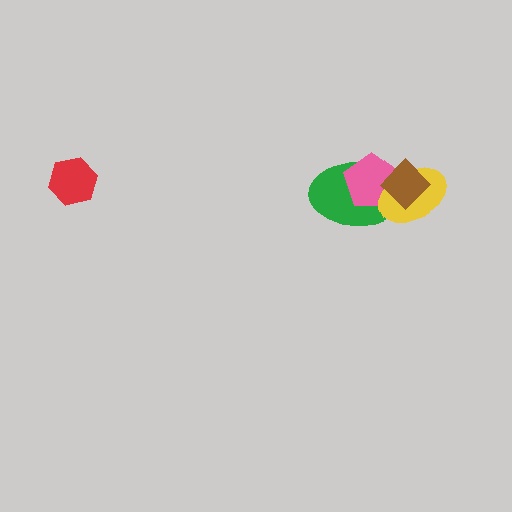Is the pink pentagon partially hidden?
Yes, it is partially covered by another shape.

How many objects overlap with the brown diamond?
3 objects overlap with the brown diamond.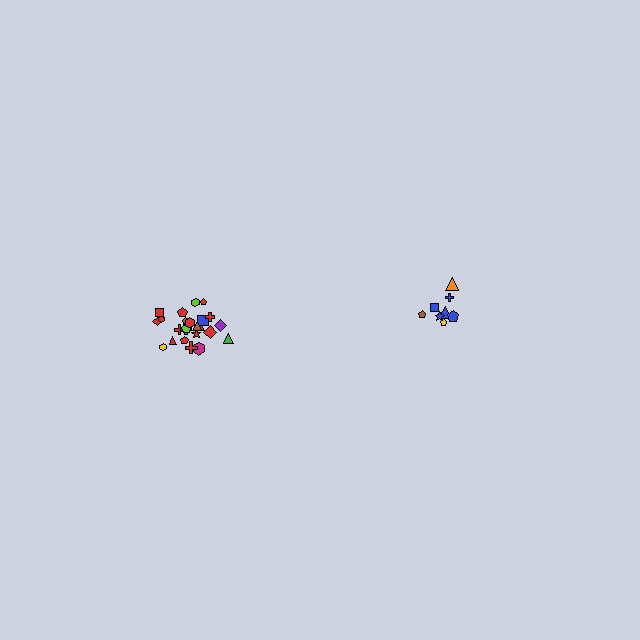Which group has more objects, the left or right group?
The left group.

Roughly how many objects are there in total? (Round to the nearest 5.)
Roughly 35 objects in total.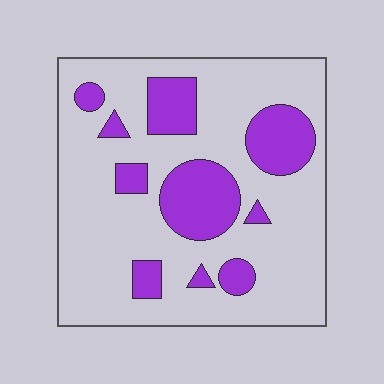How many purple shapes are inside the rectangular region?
10.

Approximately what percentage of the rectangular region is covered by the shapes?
Approximately 25%.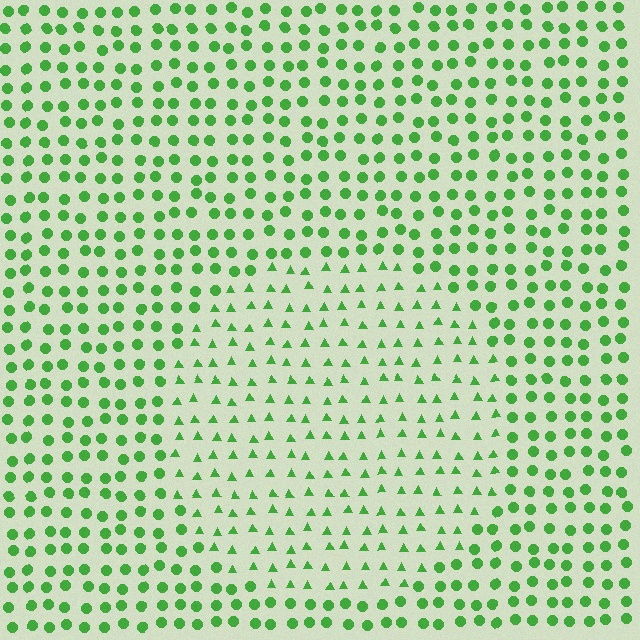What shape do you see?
I see a circle.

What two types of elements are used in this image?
The image uses triangles inside the circle region and circles outside it.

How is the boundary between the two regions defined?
The boundary is defined by a change in element shape: triangles inside vs. circles outside. All elements share the same color and spacing.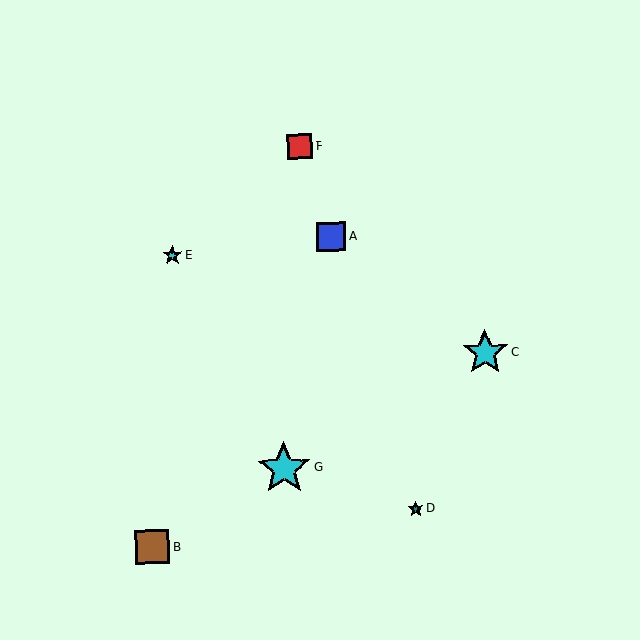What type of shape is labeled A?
Shape A is a blue square.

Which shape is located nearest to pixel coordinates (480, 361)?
The cyan star (labeled C) at (485, 352) is nearest to that location.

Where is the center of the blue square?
The center of the blue square is at (331, 237).